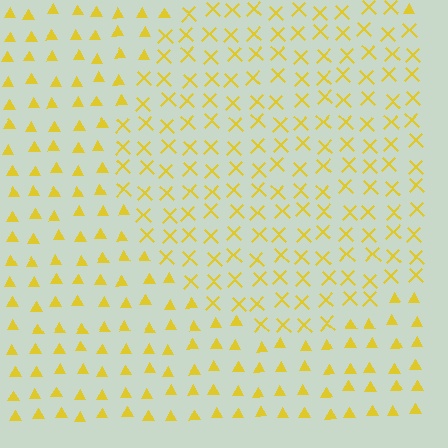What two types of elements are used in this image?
The image uses X marks inside the circle region and triangles outside it.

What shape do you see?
I see a circle.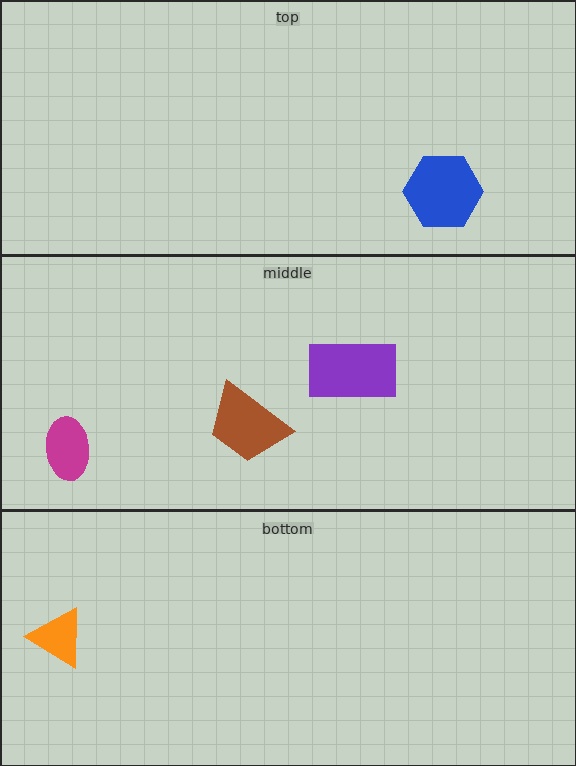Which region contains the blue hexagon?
The top region.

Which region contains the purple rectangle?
The middle region.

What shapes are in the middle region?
The purple rectangle, the brown trapezoid, the magenta ellipse.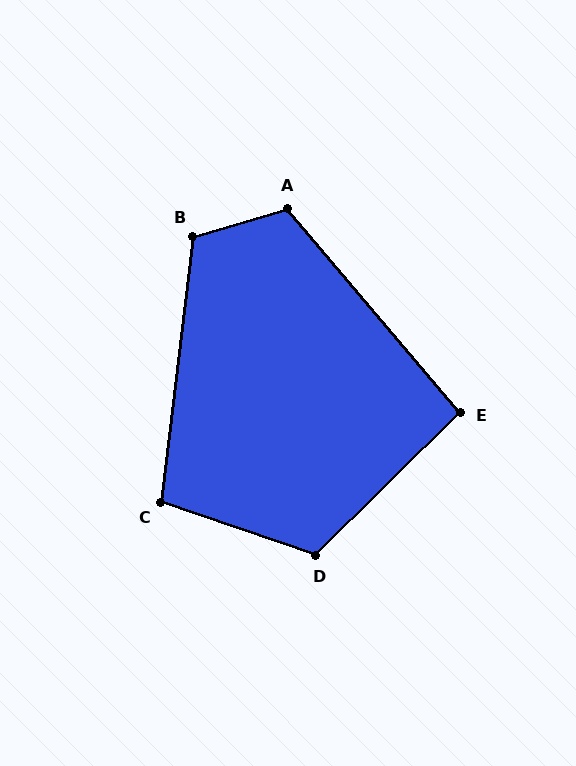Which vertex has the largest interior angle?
D, at approximately 116 degrees.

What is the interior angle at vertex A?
Approximately 114 degrees (obtuse).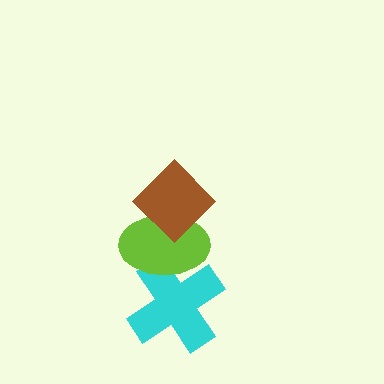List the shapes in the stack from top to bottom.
From top to bottom: the brown diamond, the lime ellipse, the cyan cross.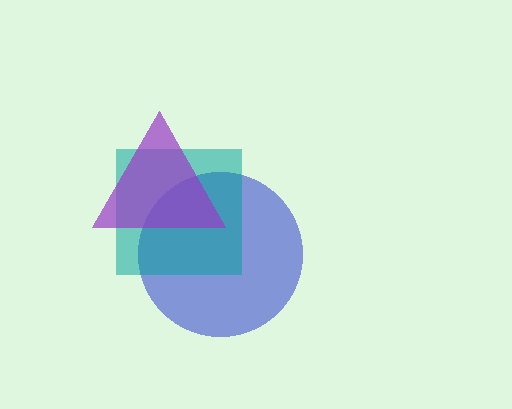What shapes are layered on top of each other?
The layered shapes are: a blue circle, a teal square, a purple triangle.